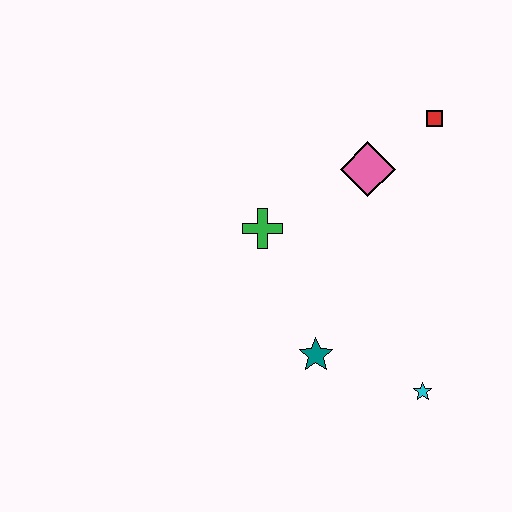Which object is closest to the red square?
The pink diamond is closest to the red square.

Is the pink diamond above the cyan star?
Yes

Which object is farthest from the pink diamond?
The cyan star is farthest from the pink diamond.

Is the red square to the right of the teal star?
Yes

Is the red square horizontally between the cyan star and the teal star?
No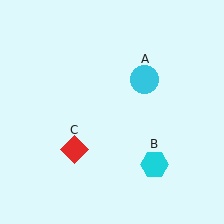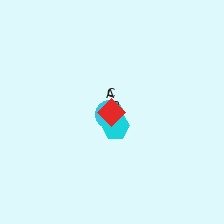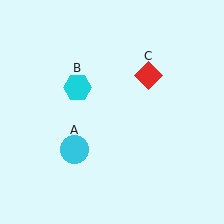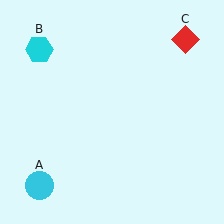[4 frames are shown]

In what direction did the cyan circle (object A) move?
The cyan circle (object A) moved down and to the left.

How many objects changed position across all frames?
3 objects changed position: cyan circle (object A), cyan hexagon (object B), red diamond (object C).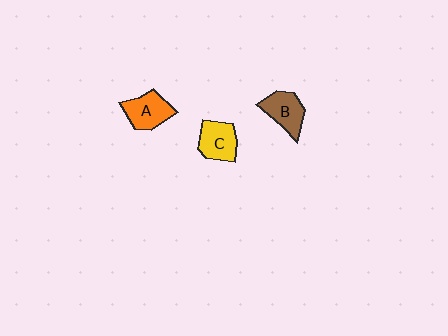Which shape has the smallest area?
Shape B (brown).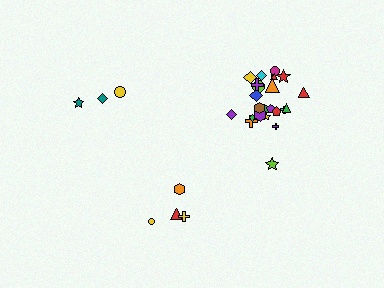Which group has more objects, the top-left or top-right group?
The top-right group.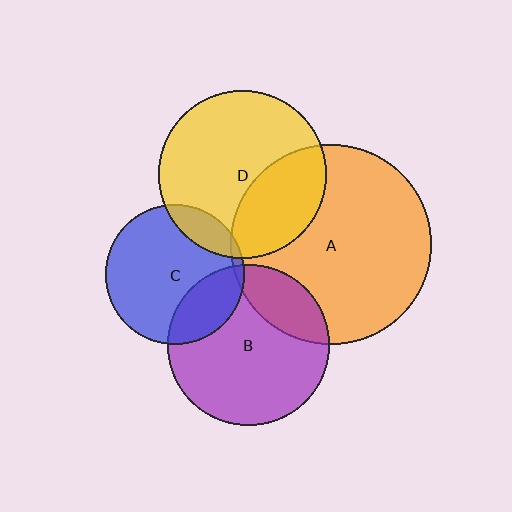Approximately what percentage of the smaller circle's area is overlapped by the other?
Approximately 30%.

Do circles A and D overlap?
Yes.